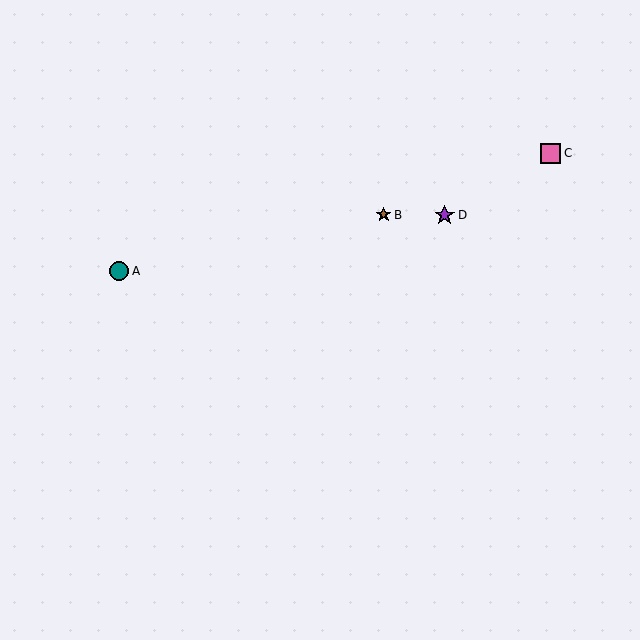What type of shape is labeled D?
Shape D is a purple star.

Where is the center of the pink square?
The center of the pink square is at (551, 153).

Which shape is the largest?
The pink square (labeled C) is the largest.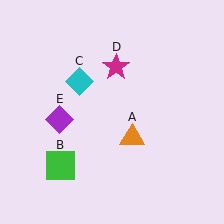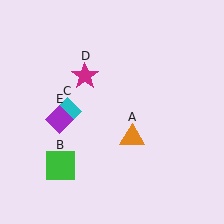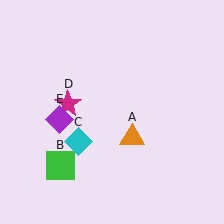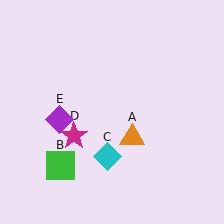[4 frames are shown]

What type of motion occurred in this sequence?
The cyan diamond (object C), magenta star (object D) rotated counterclockwise around the center of the scene.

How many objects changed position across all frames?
2 objects changed position: cyan diamond (object C), magenta star (object D).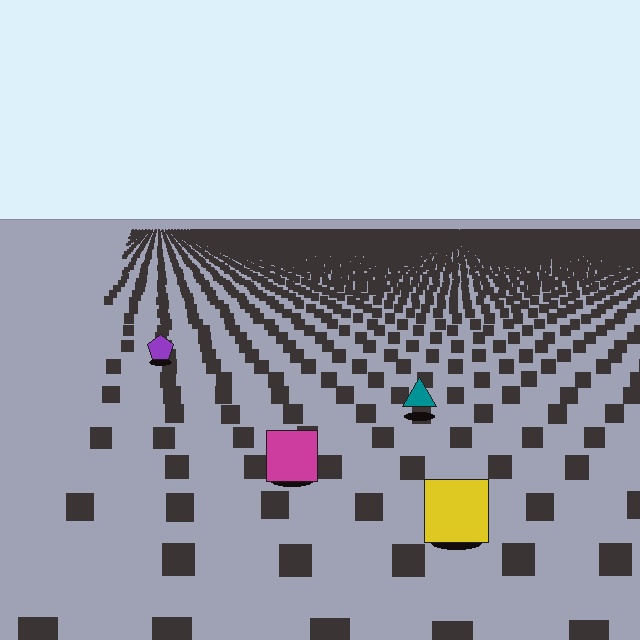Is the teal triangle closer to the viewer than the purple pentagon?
Yes. The teal triangle is closer — you can tell from the texture gradient: the ground texture is coarser near it.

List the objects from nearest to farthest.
From nearest to farthest: the yellow square, the magenta square, the teal triangle, the purple pentagon.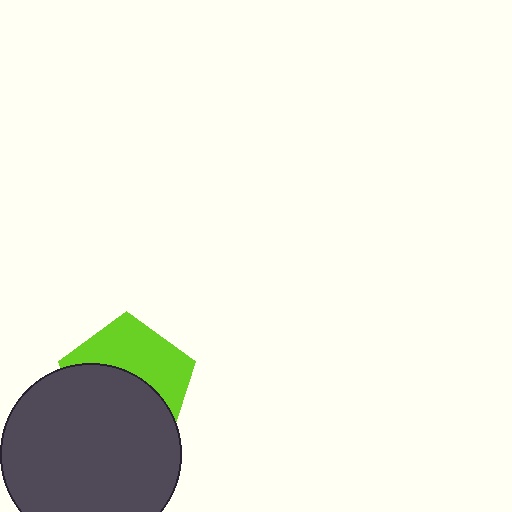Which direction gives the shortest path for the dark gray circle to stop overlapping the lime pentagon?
Moving down gives the shortest separation.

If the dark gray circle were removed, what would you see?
You would see the complete lime pentagon.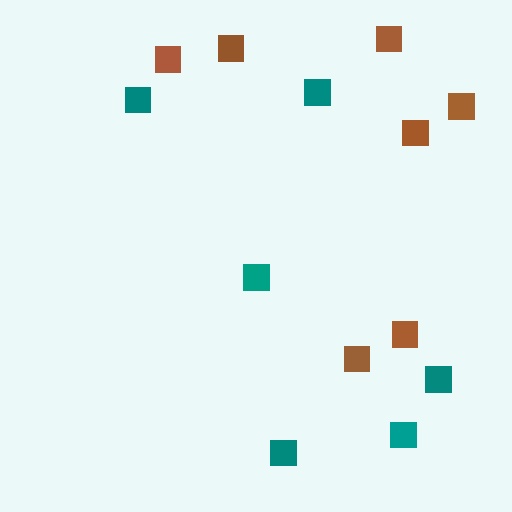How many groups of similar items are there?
There are 2 groups: one group of brown squares (7) and one group of teal squares (6).